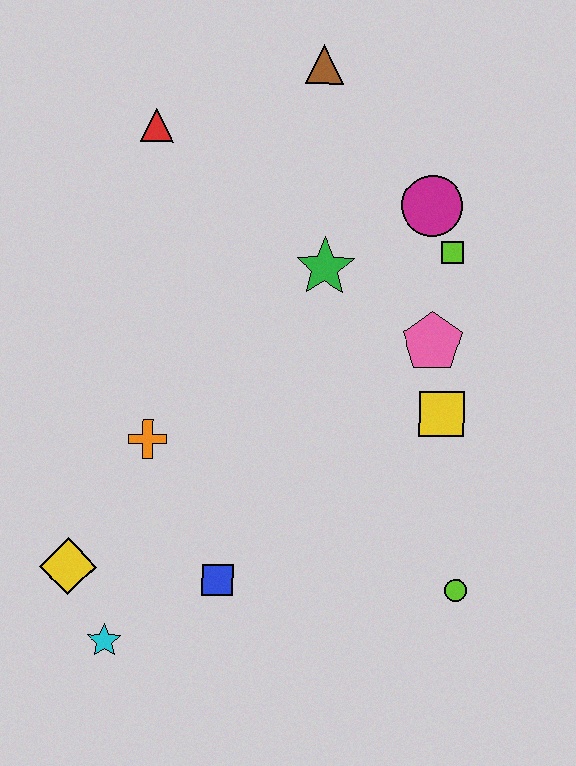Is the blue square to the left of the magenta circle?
Yes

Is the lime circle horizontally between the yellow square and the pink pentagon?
No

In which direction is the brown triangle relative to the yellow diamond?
The brown triangle is above the yellow diamond.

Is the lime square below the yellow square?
No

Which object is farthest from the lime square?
The cyan star is farthest from the lime square.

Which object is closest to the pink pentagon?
The yellow square is closest to the pink pentagon.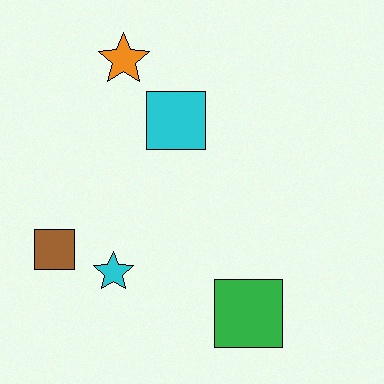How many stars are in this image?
There are 2 stars.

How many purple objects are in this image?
There are no purple objects.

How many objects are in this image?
There are 5 objects.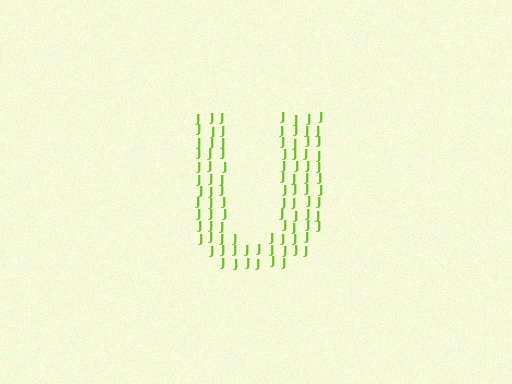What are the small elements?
The small elements are letter J's.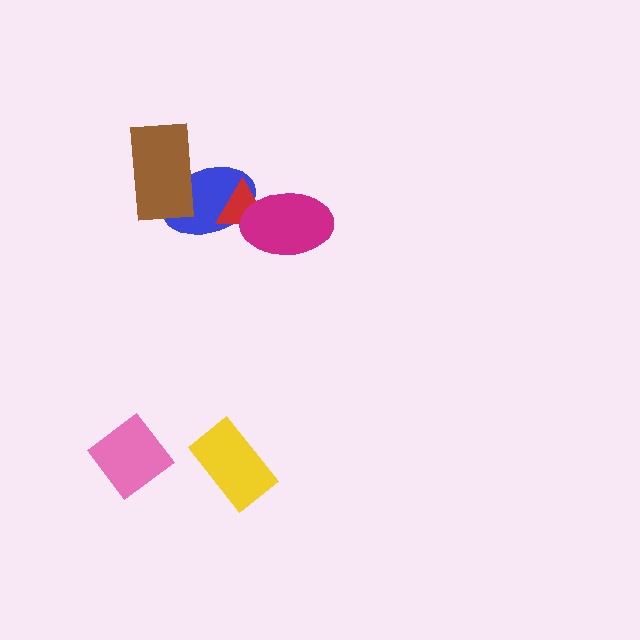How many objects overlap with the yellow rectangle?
0 objects overlap with the yellow rectangle.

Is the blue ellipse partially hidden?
Yes, it is partially covered by another shape.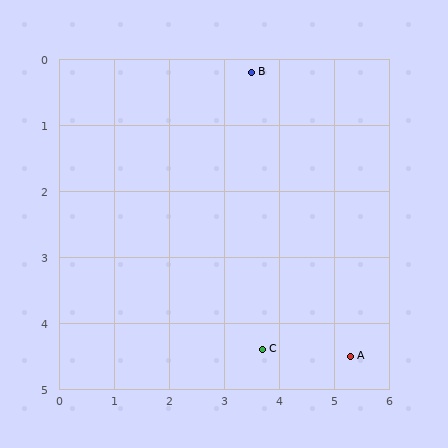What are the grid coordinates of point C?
Point C is at approximately (3.7, 4.4).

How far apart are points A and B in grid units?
Points A and B are about 4.7 grid units apart.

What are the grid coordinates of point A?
Point A is at approximately (5.3, 4.5).